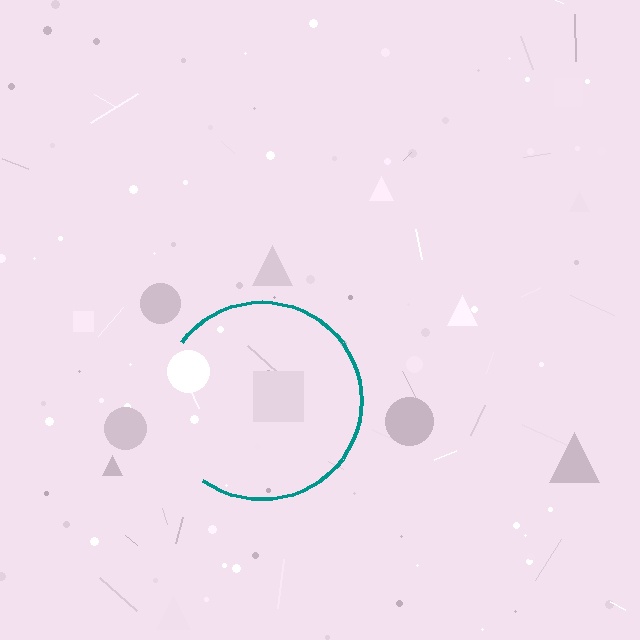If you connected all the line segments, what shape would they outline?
They would outline a circle.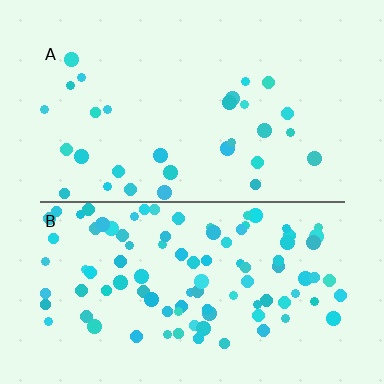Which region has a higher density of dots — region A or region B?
B (the bottom).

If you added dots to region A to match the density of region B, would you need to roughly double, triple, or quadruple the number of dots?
Approximately triple.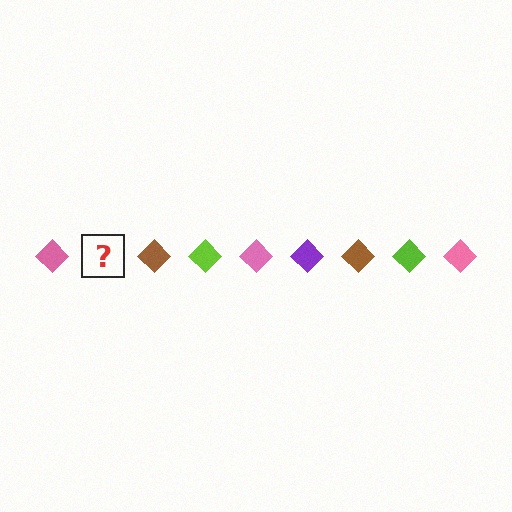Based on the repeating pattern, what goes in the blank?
The blank should be a purple diamond.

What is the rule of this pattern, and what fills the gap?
The rule is that the pattern cycles through pink, purple, brown, lime diamonds. The gap should be filled with a purple diamond.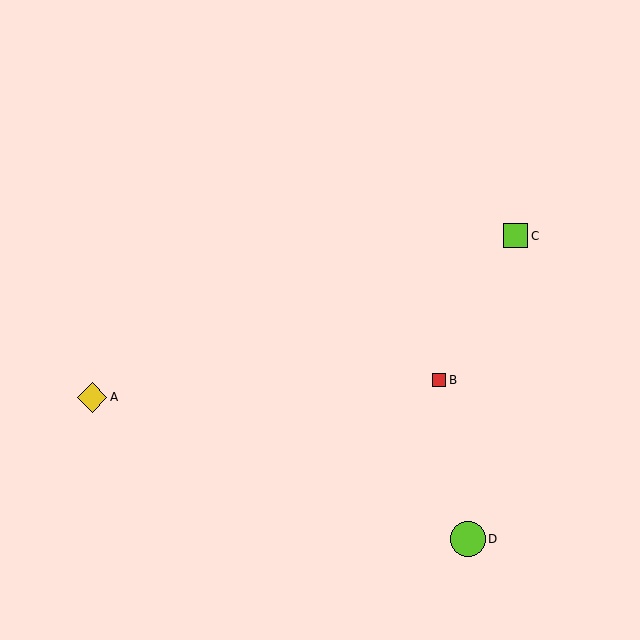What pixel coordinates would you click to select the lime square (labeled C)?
Click at (516, 236) to select the lime square C.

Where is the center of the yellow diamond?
The center of the yellow diamond is at (92, 397).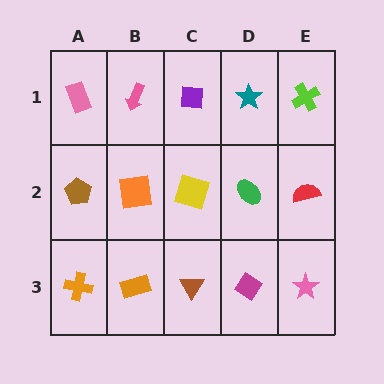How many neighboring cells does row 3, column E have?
2.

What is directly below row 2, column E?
A pink star.